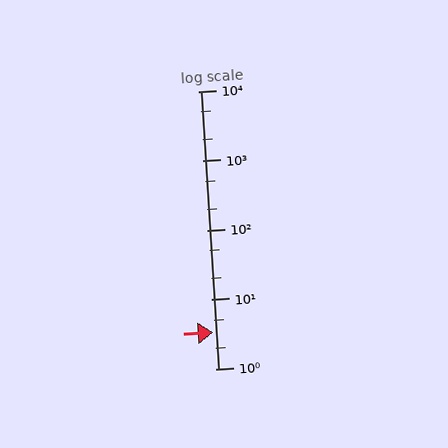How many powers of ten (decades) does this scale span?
The scale spans 4 decades, from 1 to 10000.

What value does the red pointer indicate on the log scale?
The pointer indicates approximately 3.4.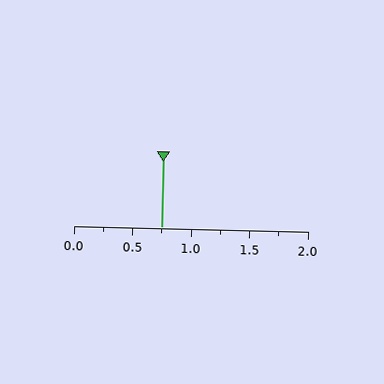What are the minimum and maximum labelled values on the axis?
The axis runs from 0.0 to 2.0.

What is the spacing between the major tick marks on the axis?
The major ticks are spaced 0.5 apart.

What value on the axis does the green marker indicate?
The marker indicates approximately 0.75.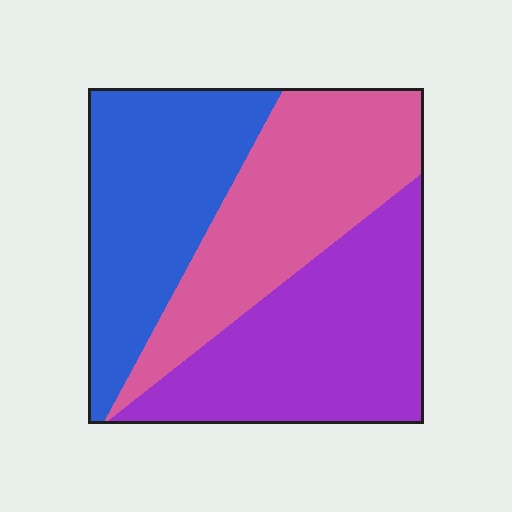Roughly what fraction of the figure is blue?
Blue takes up between a quarter and a half of the figure.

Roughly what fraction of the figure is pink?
Pink covers 33% of the figure.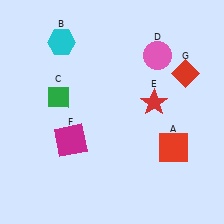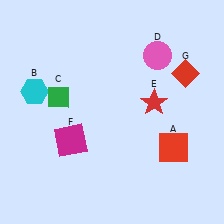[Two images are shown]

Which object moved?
The cyan hexagon (B) moved down.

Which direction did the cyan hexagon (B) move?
The cyan hexagon (B) moved down.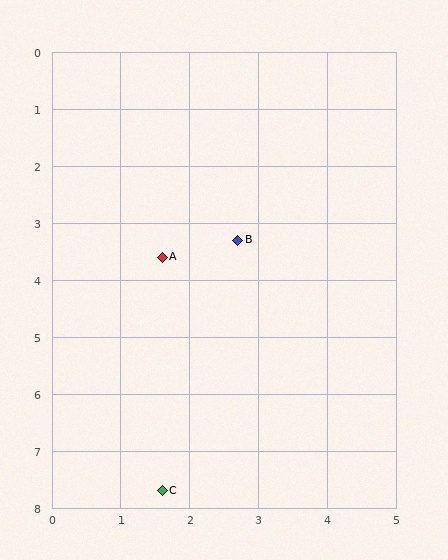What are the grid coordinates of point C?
Point C is at approximately (1.6, 7.7).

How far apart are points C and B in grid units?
Points C and B are about 4.5 grid units apart.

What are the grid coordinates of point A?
Point A is at approximately (1.6, 3.6).